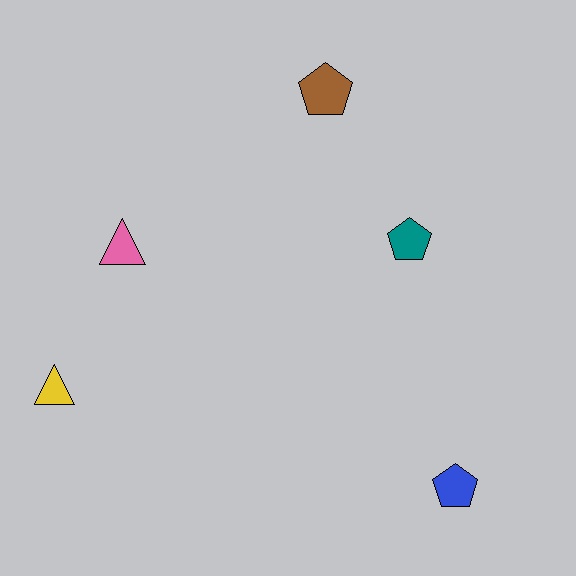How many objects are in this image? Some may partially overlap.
There are 5 objects.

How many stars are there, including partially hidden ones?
There are no stars.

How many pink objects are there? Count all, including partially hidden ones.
There is 1 pink object.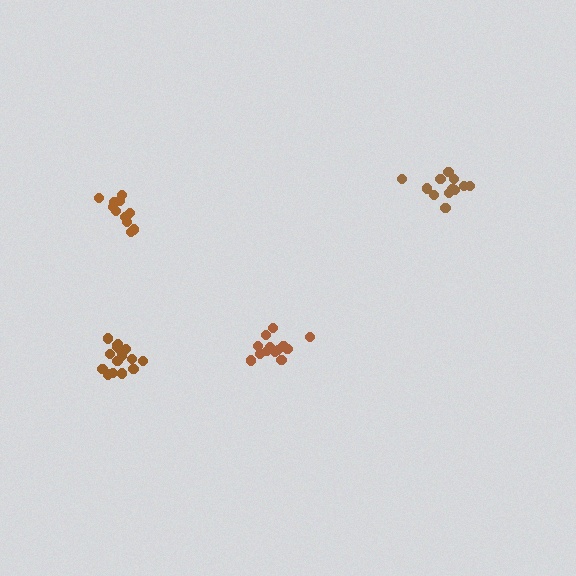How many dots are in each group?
Group 1: 13 dots, Group 2: 13 dots, Group 3: 12 dots, Group 4: 16 dots (54 total).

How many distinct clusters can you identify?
There are 4 distinct clusters.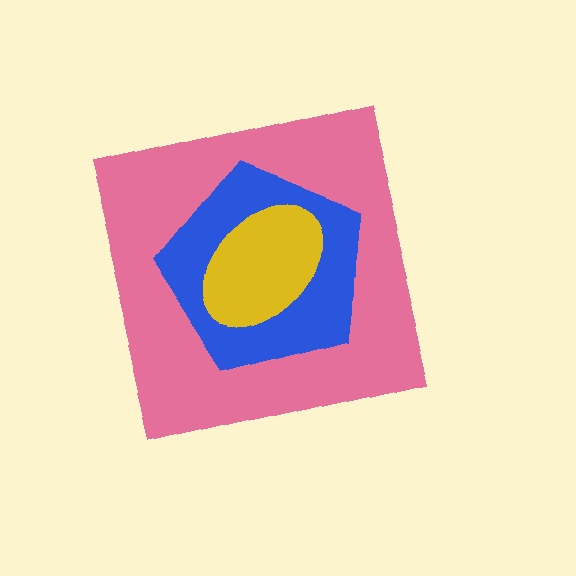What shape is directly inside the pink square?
The blue pentagon.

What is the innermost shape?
The yellow ellipse.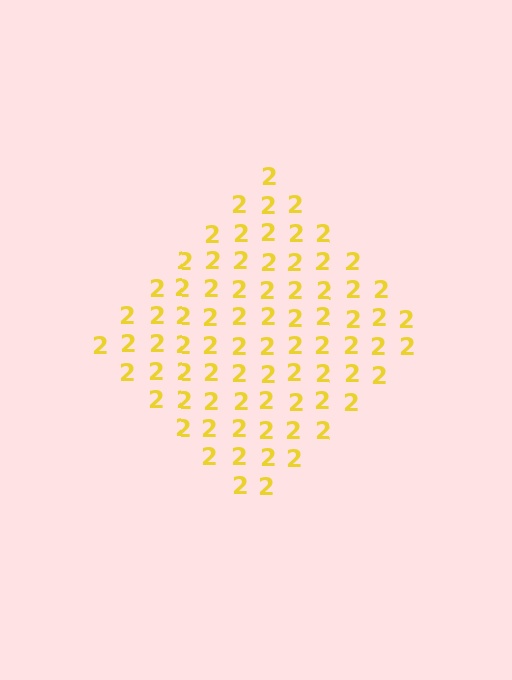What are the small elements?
The small elements are digit 2's.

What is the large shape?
The large shape is a diamond.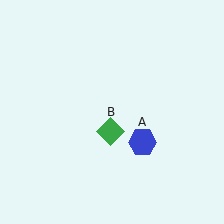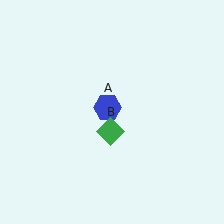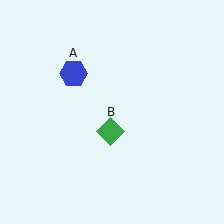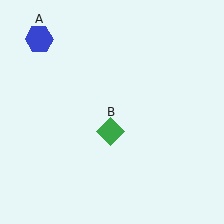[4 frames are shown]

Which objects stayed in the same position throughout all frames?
Green diamond (object B) remained stationary.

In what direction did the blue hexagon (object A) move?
The blue hexagon (object A) moved up and to the left.